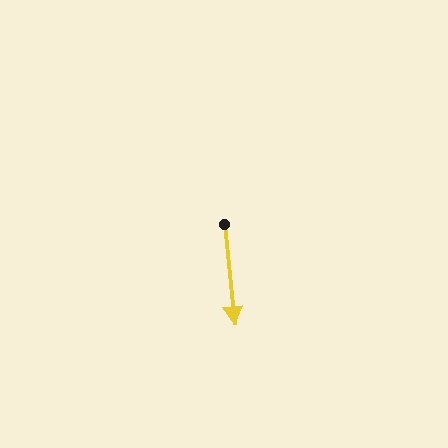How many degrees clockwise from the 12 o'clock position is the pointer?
Approximately 174 degrees.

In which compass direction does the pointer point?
South.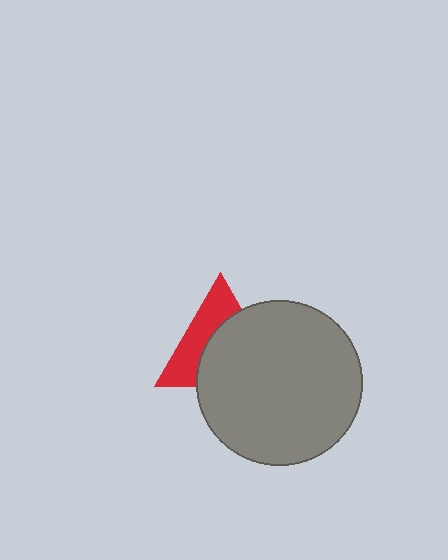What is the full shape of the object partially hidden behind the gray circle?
The partially hidden object is a red triangle.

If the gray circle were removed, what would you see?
You would see the complete red triangle.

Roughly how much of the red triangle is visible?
A small part of it is visible (roughly 43%).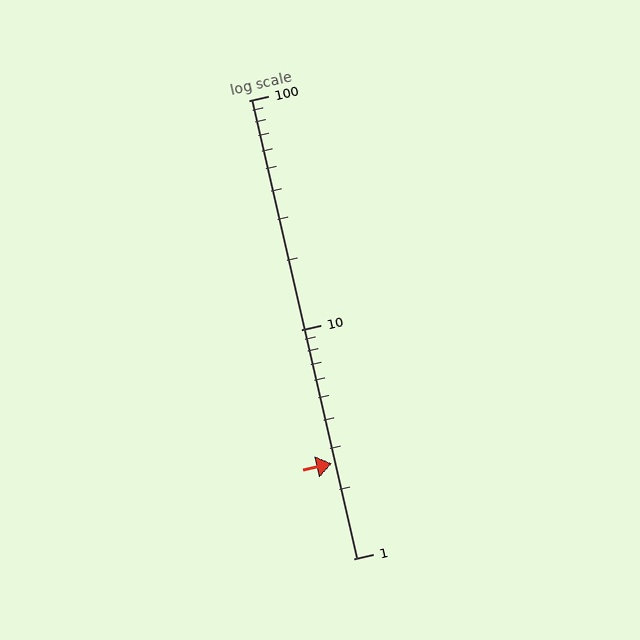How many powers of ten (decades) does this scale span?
The scale spans 2 decades, from 1 to 100.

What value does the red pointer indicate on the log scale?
The pointer indicates approximately 2.6.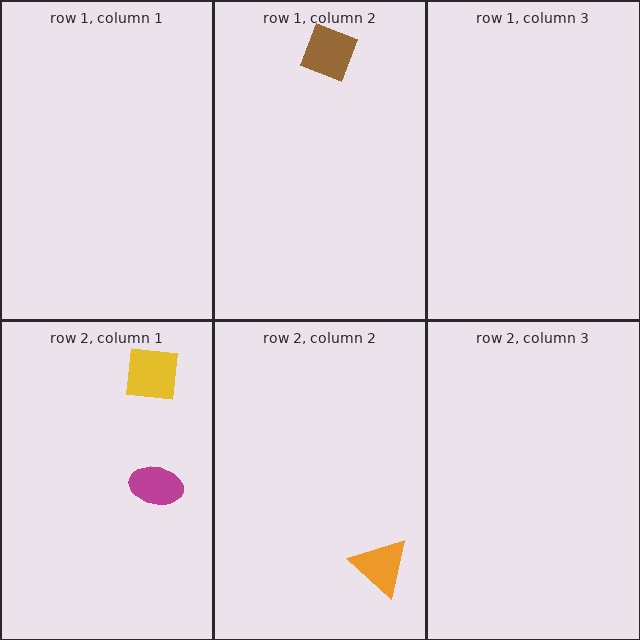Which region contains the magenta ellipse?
The row 2, column 1 region.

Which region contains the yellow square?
The row 2, column 1 region.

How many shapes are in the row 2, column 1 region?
2.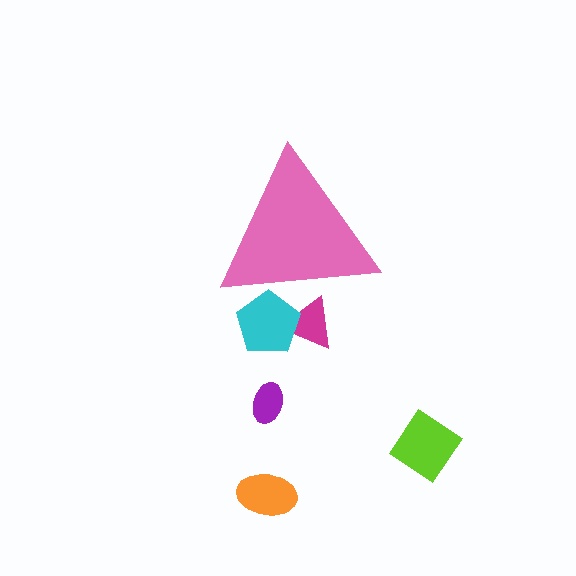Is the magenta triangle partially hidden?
Yes, the magenta triangle is partially hidden behind the pink triangle.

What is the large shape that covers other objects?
A pink triangle.